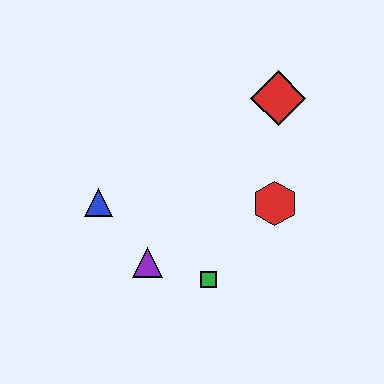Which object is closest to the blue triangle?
The purple triangle is closest to the blue triangle.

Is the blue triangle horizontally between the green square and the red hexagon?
No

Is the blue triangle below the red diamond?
Yes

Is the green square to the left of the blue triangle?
No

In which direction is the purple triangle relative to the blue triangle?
The purple triangle is below the blue triangle.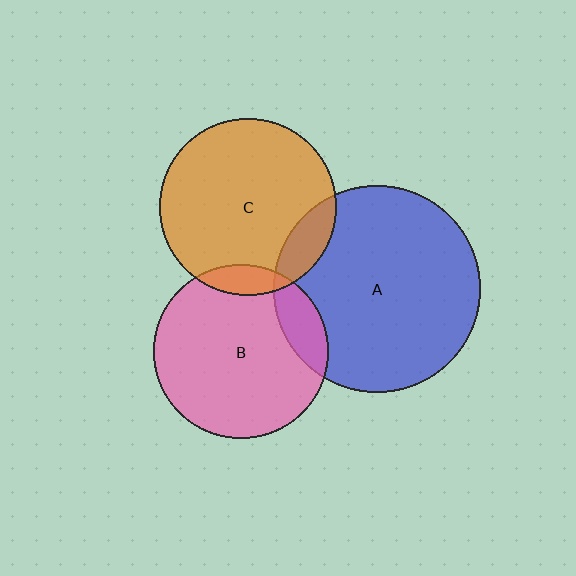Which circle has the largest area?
Circle A (blue).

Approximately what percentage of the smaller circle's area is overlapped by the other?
Approximately 15%.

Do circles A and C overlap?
Yes.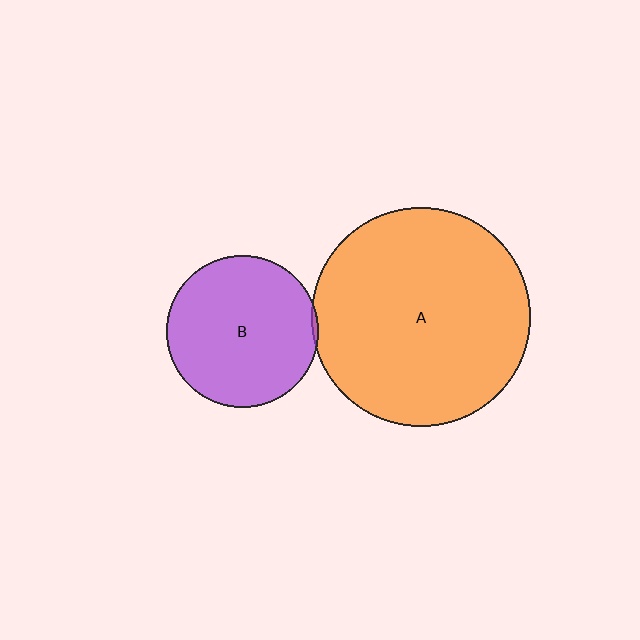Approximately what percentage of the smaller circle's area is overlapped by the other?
Approximately 5%.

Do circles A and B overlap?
Yes.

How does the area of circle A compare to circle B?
Approximately 2.1 times.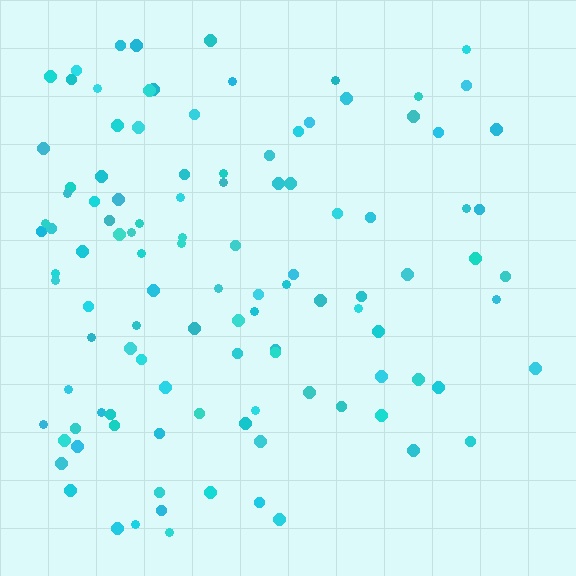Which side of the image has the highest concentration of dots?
The left.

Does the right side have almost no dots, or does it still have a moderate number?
Still a moderate number, just noticeably fewer than the left.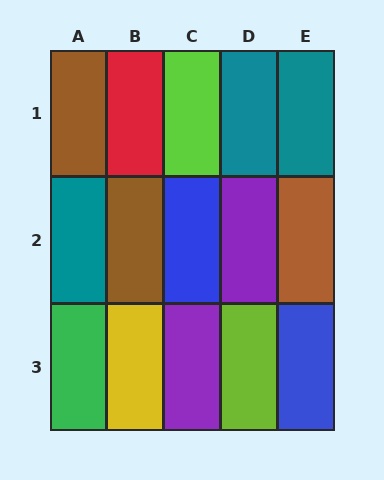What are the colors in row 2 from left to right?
Teal, brown, blue, purple, brown.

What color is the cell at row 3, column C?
Purple.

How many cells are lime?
2 cells are lime.